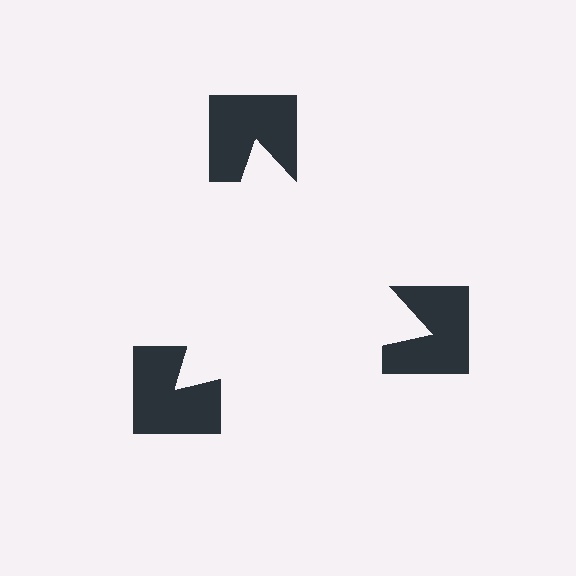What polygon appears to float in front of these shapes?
An illusory triangle — its edges are inferred from the aligned wedge cuts in the notched squares, not physically drawn.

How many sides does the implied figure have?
3 sides.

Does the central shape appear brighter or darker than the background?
It typically appears slightly brighter than the background, even though no actual brightness change is drawn.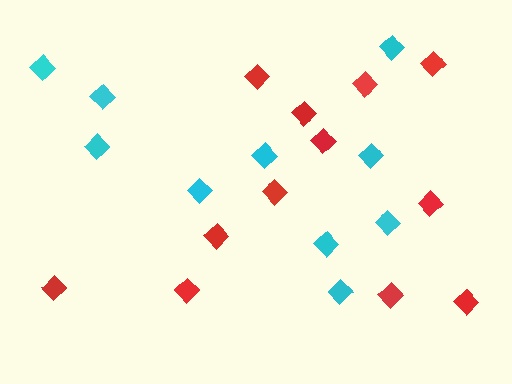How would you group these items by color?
There are 2 groups: one group of red diamonds (12) and one group of cyan diamonds (10).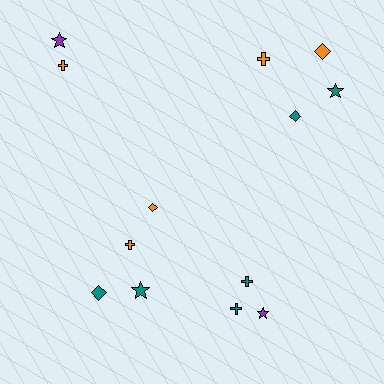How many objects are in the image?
There are 13 objects.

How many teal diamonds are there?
There are 2 teal diamonds.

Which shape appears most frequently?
Cross, with 5 objects.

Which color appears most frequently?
Teal, with 6 objects.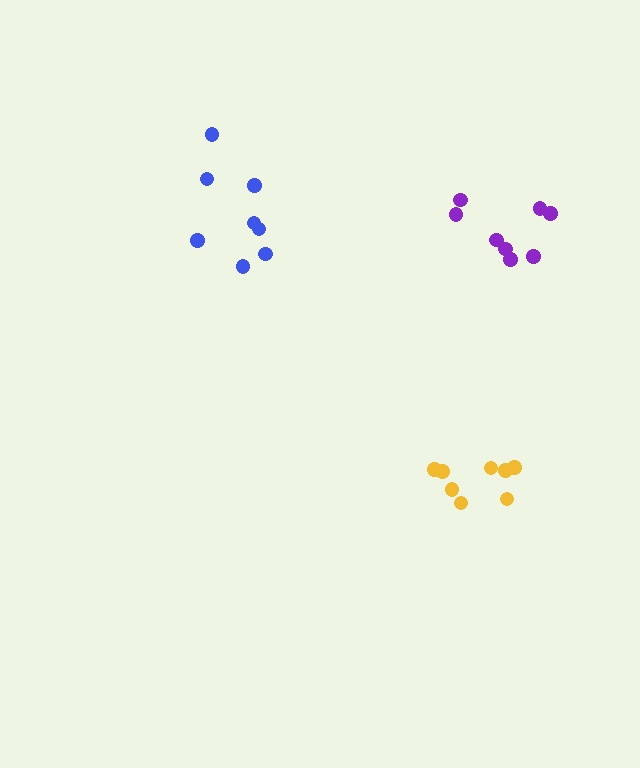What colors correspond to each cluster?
The clusters are colored: blue, yellow, purple.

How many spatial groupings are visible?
There are 3 spatial groupings.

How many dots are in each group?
Group 1: 8 dots, Group 2: 8 dots, Group 3: 8 dots (24 total).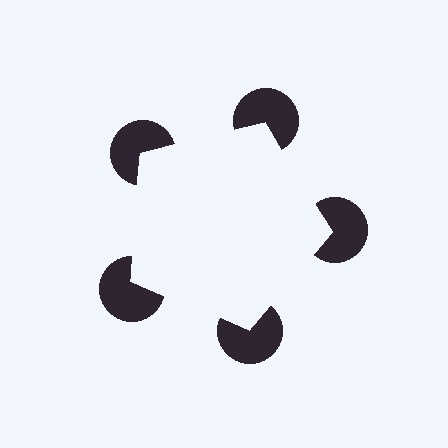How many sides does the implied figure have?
5 sides.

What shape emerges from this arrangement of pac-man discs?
An illusory pentagon — its edges are inferred from the aligned wedge cuts in the pac-man discs, not physically drawn.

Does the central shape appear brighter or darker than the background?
It typically appears slightly brighter than the background, even though no actual brightness change is drawn.